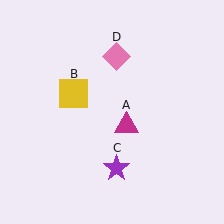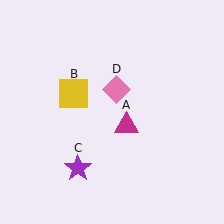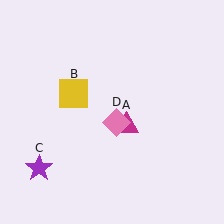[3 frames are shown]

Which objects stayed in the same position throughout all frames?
Magenta triangle (object A) and yellow square (object B) remained stationary.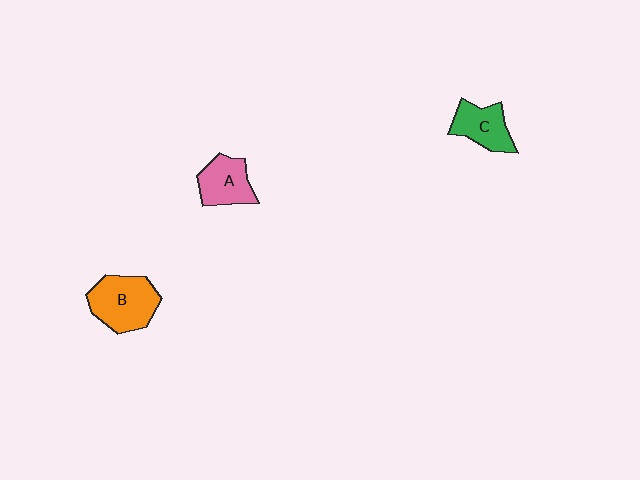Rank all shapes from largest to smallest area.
From largest to smallest: B (orange), A (pink), C (green).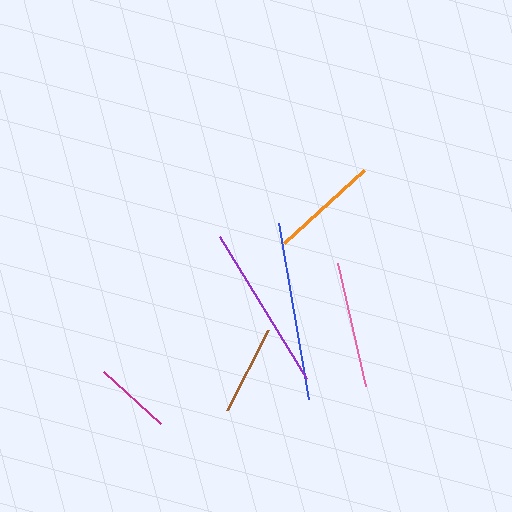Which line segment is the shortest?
The magenta line is the shortest at approximately 78 pixels.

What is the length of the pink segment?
The pink segment is approximately 126 pixels long.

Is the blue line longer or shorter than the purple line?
The blue line is longer than the purple line.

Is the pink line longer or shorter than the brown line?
The pink line is longer than the brown line.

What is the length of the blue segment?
The blue segment is approximately 179 pixels long.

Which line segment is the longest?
The blue line is the longest at approximately 179 pixels.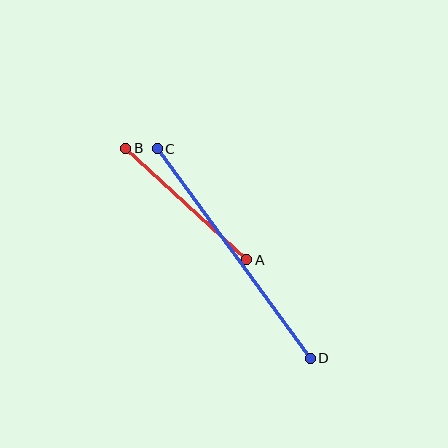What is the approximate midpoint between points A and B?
The midpoint is at approximately (186, 204) pixels.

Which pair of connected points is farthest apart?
Points C and D are farthest apart.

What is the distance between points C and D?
The distance is approximately 260 pixels.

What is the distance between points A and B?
The distance is approximately 165 pixels.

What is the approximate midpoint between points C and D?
The midpoint is at approximately (234, 254) pixels.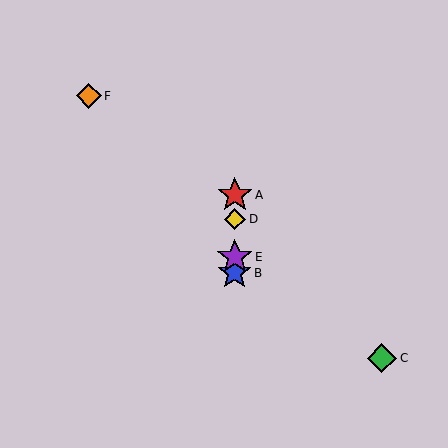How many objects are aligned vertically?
4 objects (A, B, D, E) are aligned vertically.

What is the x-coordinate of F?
Object F is at x≈89.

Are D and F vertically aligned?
No, D is at x≈235 and F is at x≈89.